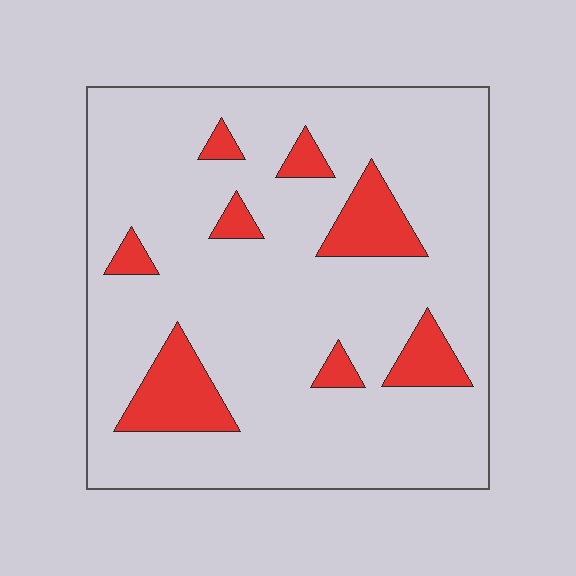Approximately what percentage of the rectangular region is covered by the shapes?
Approximately 15%.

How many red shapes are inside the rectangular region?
8.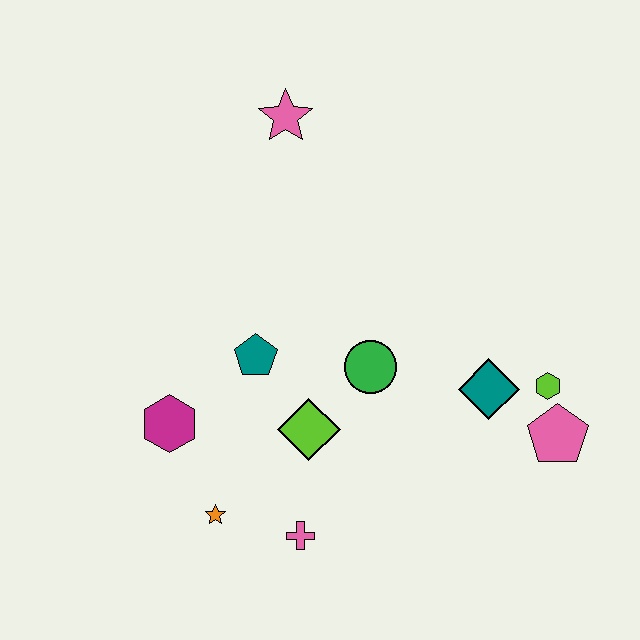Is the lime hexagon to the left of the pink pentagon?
Yes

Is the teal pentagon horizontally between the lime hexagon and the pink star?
No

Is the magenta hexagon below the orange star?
No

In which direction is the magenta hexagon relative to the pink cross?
The magenta hexagon is to the left of the pink cross.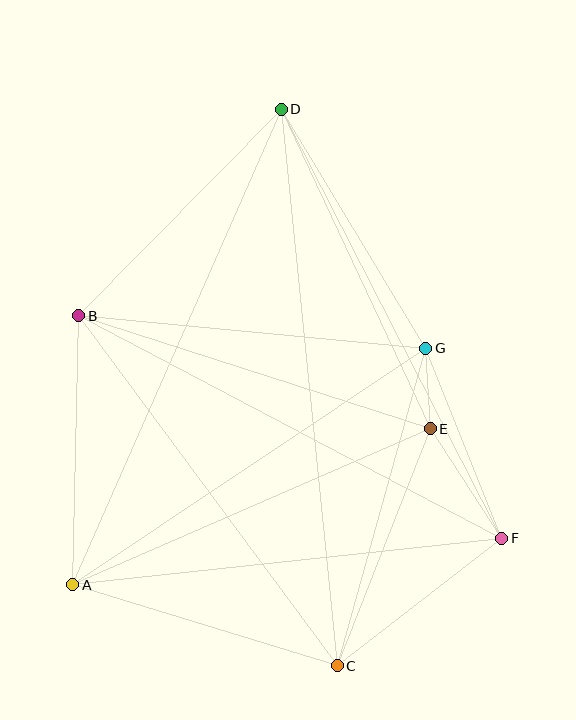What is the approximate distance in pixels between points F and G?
The distance between F and G is approximately 205 pixels.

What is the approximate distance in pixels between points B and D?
The distance between B and D is approximately 289 pixels.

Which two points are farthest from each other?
Points C and D are farthest from each other.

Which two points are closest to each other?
Points E and G are closest to each other.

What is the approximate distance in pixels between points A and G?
The distance between A and G is approximately 425 pixels.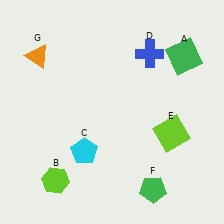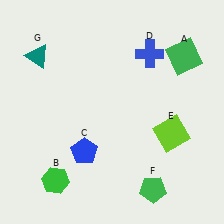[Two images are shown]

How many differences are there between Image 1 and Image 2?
There are 3 differences between the two images.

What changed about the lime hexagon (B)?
In Image 1, B is lime. In Image 2, it changed to green.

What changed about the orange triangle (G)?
In Image 1, G is orange. In Image 2, it changed to teal.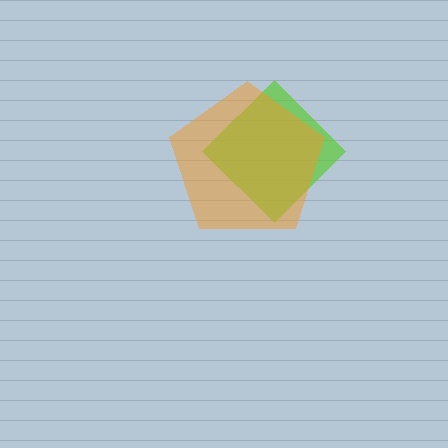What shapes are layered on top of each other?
The layered shapes are: a lime diamond, an orange pentagon.